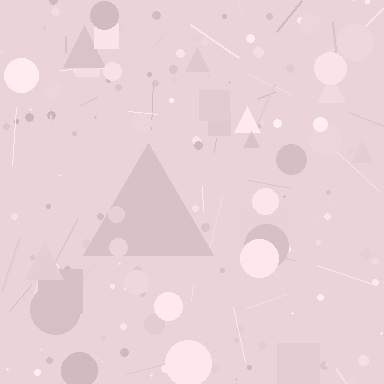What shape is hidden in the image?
A triangle is hidden in the image.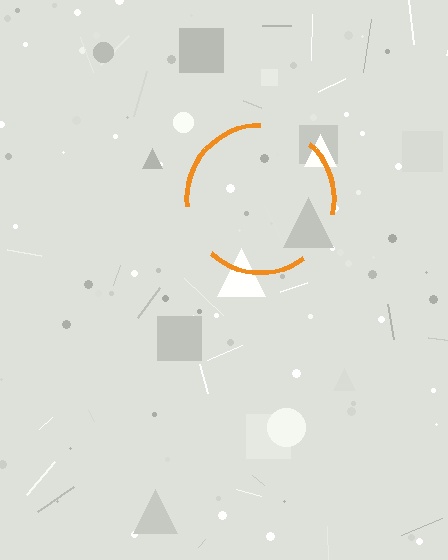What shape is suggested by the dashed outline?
The dashed outline suggests a circle.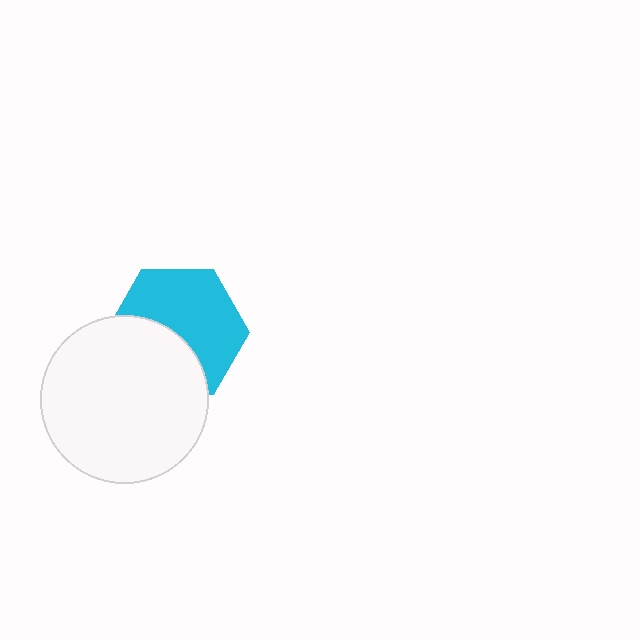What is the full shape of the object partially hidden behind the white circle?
The partially hidden object is a cyan hexagon.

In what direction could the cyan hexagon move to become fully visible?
The cyan hexagon could move up. That would shift it out from behind the white circle entirely.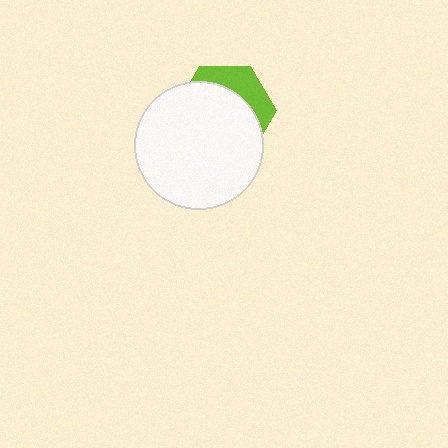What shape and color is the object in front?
The object in front is a white circle.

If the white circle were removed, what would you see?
You would see the complete lime hexagon.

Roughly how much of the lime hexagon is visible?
A small part of it is visible (roughly 30%).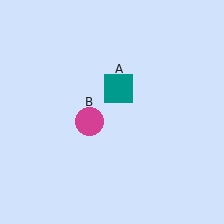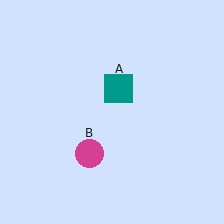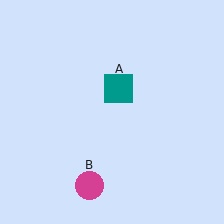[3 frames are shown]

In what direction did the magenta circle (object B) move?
The magenta circle (object B) moved down.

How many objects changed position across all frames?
1 object changed position: magenta circle (object B).